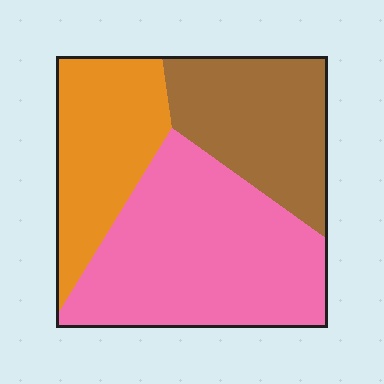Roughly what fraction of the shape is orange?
Orange takes up between a sixth and a third of the shape.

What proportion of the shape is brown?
Brown covers roughly 25% of the shape.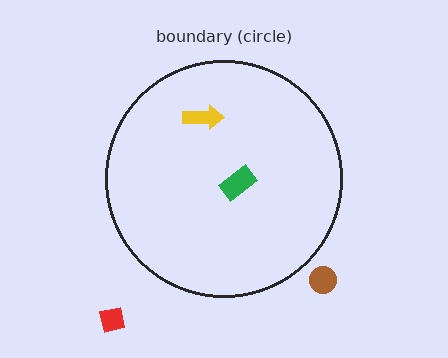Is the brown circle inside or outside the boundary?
Outside.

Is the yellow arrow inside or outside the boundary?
Inside.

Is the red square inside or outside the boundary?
Outside.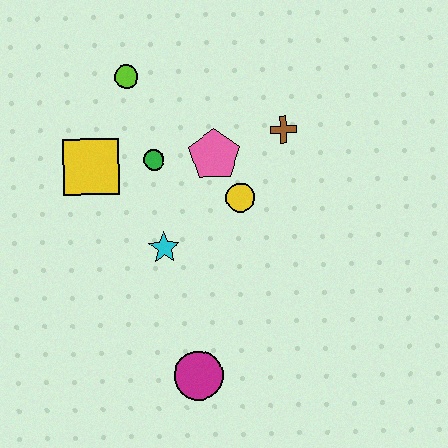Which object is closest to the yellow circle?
The pink pentagon is closest to the yellow circle.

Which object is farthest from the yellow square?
The magenta circle is farthest from the yellow square.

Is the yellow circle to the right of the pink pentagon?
Yes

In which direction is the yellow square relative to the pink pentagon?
The yellow square is to the left of the pink pentagon.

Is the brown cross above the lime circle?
No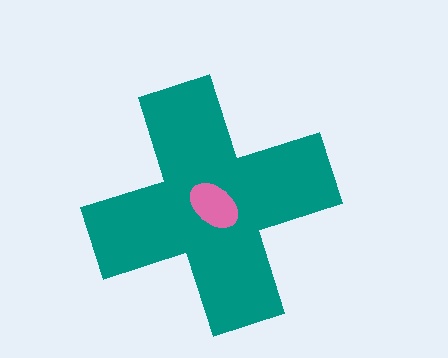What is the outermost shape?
The teal cross.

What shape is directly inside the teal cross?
The pink ellipse.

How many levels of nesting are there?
2.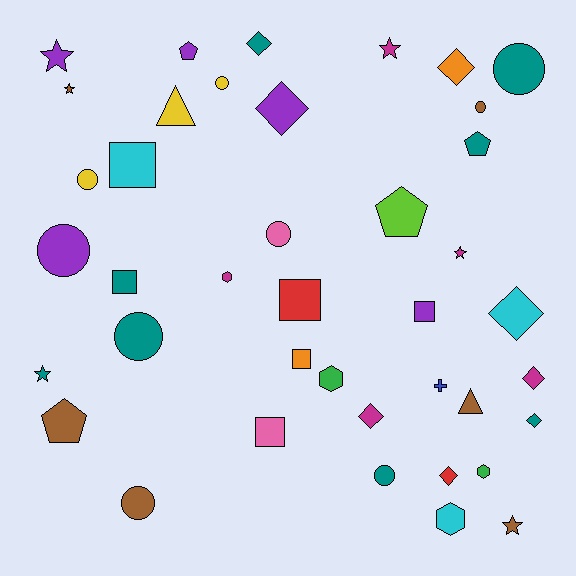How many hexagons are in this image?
There are 4 hexagons.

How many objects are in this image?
There are 40 objects.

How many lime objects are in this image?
There is 1 lime object.